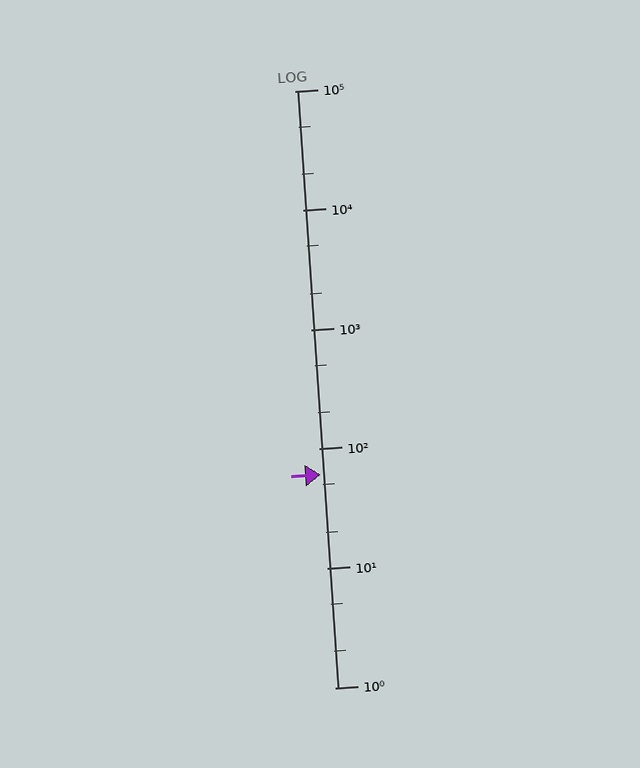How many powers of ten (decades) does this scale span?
The scale spans 5 decades, from 1 to 100000.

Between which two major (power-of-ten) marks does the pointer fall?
The pointer is between 10 and 100.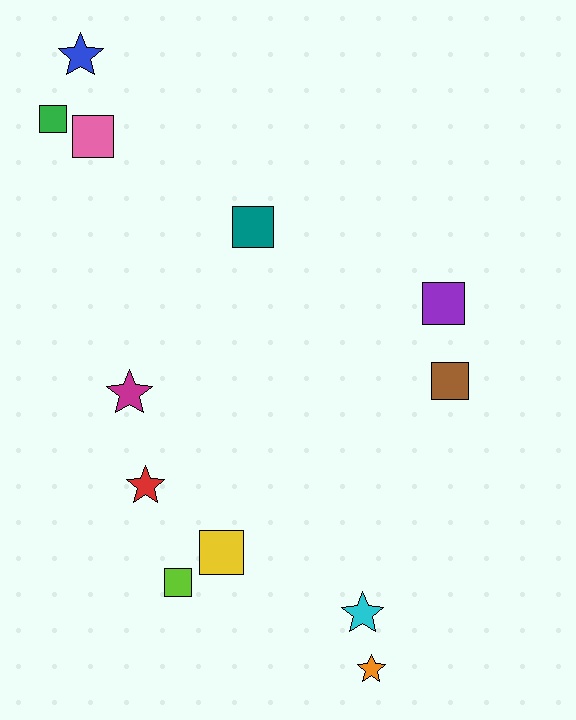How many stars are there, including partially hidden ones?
There are 5 stars.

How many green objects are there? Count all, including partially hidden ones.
There is 1 green object.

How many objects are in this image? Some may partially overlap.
There are 12 objects.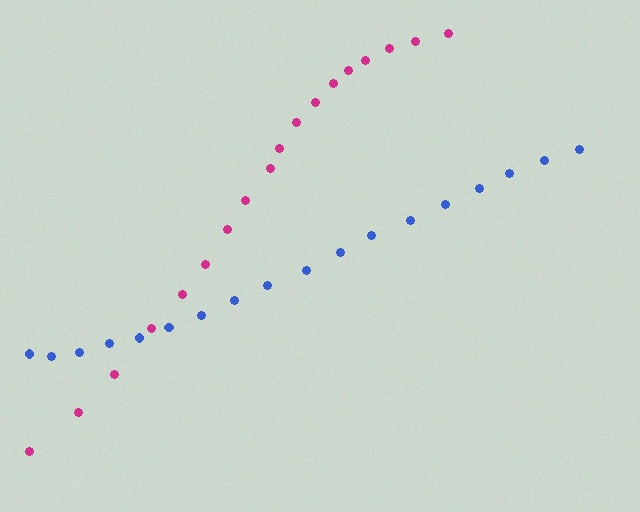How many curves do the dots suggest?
There are 2 distinct paths.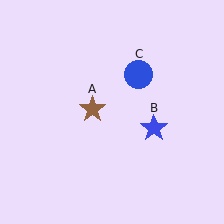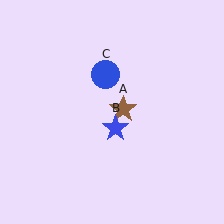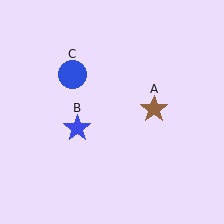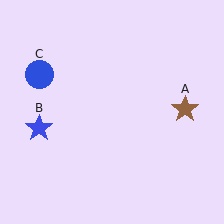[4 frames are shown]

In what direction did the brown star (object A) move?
The brown star (object A) moved right.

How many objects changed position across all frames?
3 objects changed position: brown star (object A), blue star (object B), blue circle (object C).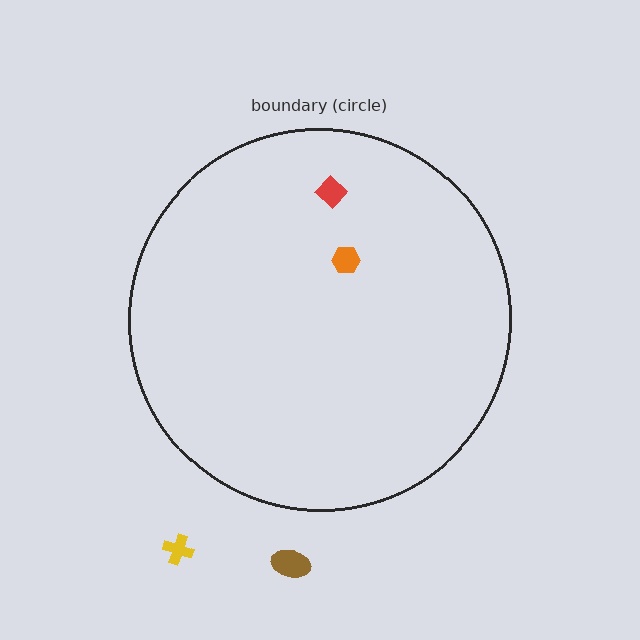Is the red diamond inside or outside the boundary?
Inside.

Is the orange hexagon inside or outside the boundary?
Inside.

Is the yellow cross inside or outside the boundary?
Outside.